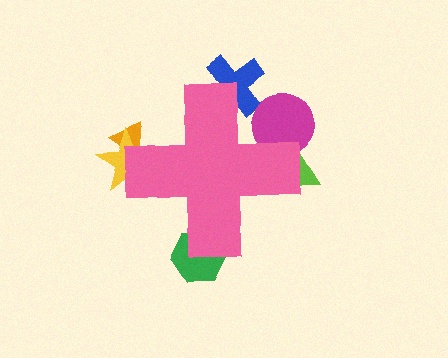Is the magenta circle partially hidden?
Yes, the magenta circle is partially hidden behind the pink cross.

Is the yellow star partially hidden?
Yes, the yellow star is partially hidden behind the pink cross.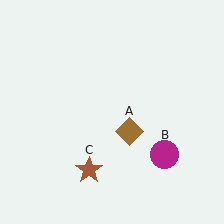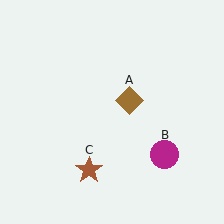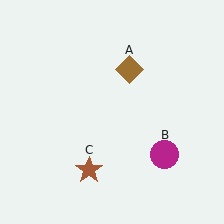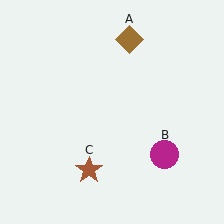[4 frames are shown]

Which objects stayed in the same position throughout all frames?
Magenta circle (object B) and brown star (object C) remained stationary.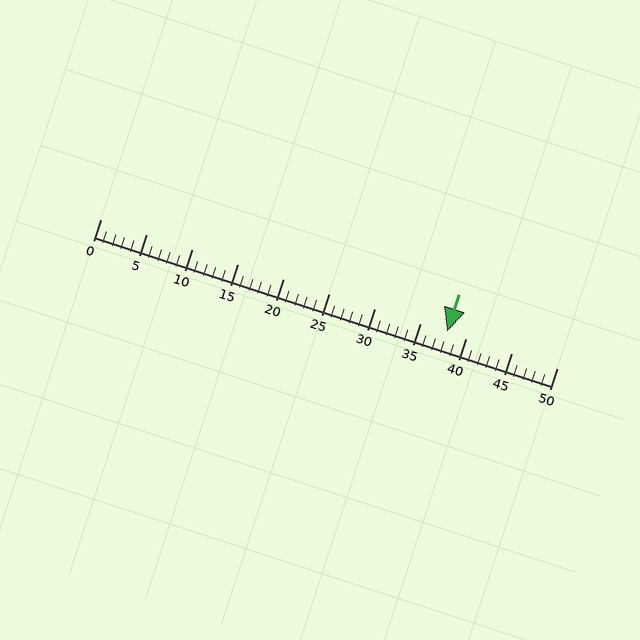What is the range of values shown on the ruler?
The ruler shows values from 0 to 50.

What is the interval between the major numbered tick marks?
The major tick marks are spaced 5 units apart.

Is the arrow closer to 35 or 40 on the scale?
The arrow is closer to 40.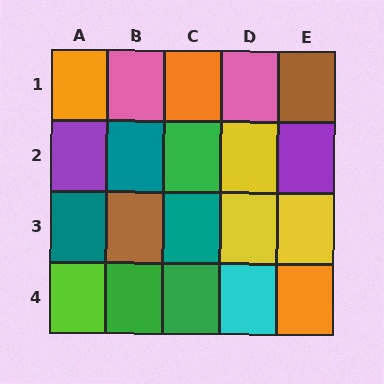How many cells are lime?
1 cell is lime.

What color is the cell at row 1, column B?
Pink.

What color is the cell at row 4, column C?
Green.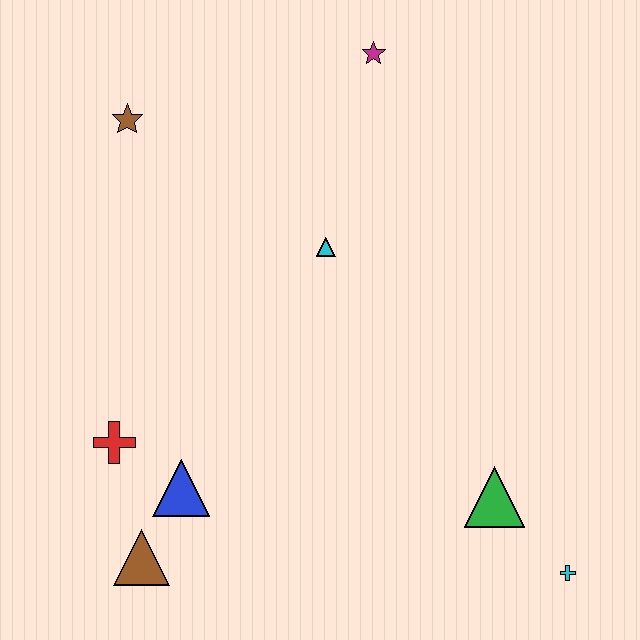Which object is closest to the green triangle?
The cyan cross is closest to the green triangle.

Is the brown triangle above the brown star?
No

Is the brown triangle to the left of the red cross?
No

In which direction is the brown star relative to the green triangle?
The brown star is above the green triangle.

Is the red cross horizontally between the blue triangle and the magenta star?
No